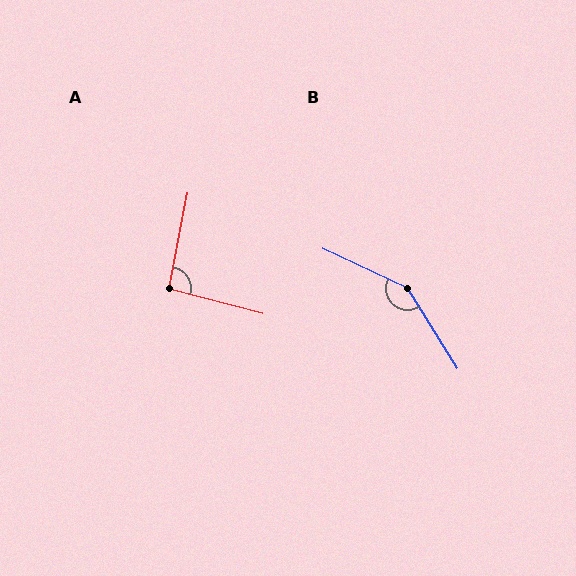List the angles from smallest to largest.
A (94°), B (147°).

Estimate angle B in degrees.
Approximately 147 degrees.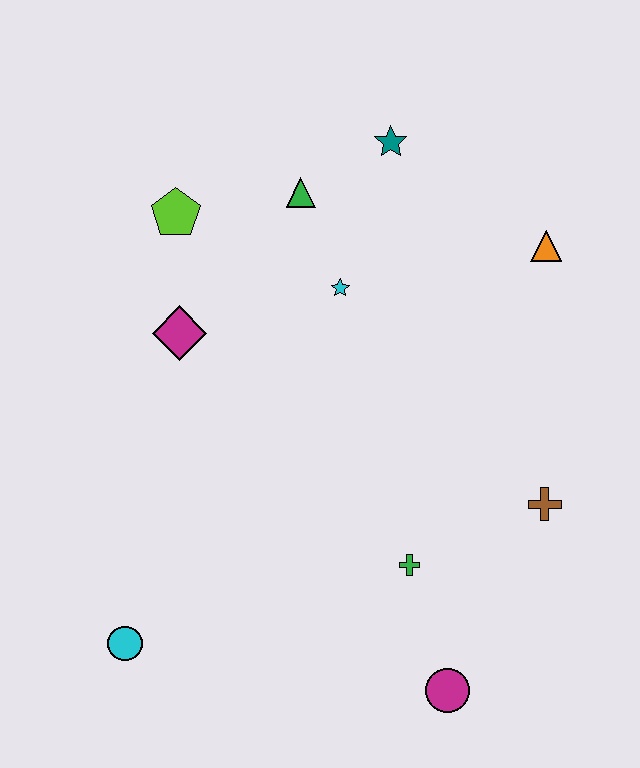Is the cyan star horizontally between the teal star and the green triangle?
Yes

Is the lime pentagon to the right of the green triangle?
No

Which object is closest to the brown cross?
The green cross is closest to the brown cross.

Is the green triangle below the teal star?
Yes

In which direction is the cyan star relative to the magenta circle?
The cyan star is above the magenta circle.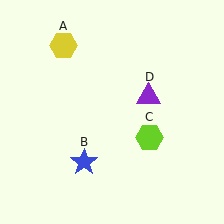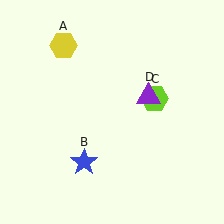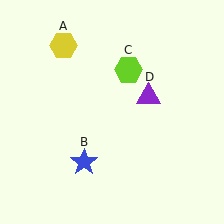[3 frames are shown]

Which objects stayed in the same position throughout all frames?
Yellow hexagon (object A) and blue star (object B) and purple triangle (object D) remained stationary.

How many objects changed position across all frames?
1 object changed position: lime hexagon (object C).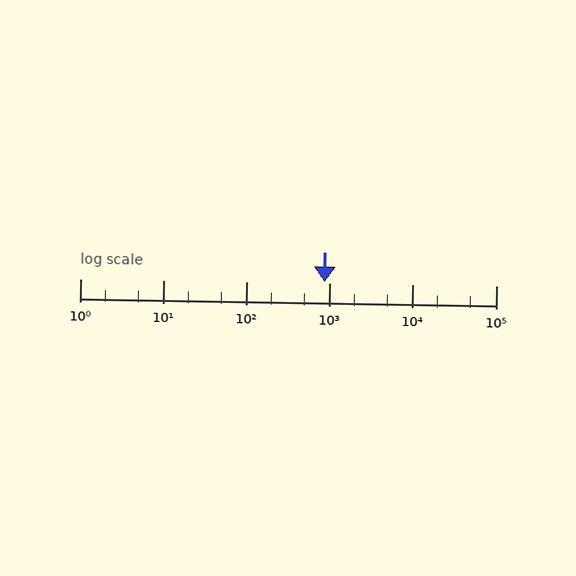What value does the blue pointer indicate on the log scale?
The pointer indicates approximately 860.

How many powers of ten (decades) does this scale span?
The scale spans 5 decades, from 1 to 100000.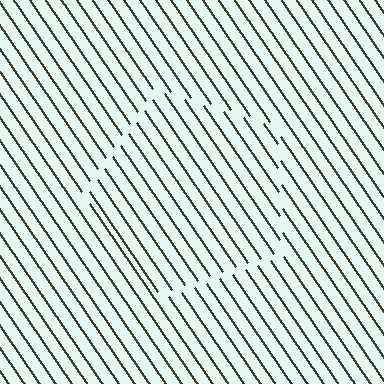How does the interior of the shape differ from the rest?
The interior of the shape contains the same grating, shifted by half a period — the contour is defined by the phase discontinuity where line-ends from the inner and outer gratings abut.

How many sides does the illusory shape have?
5 sides — the line-ends trace a pentagon.